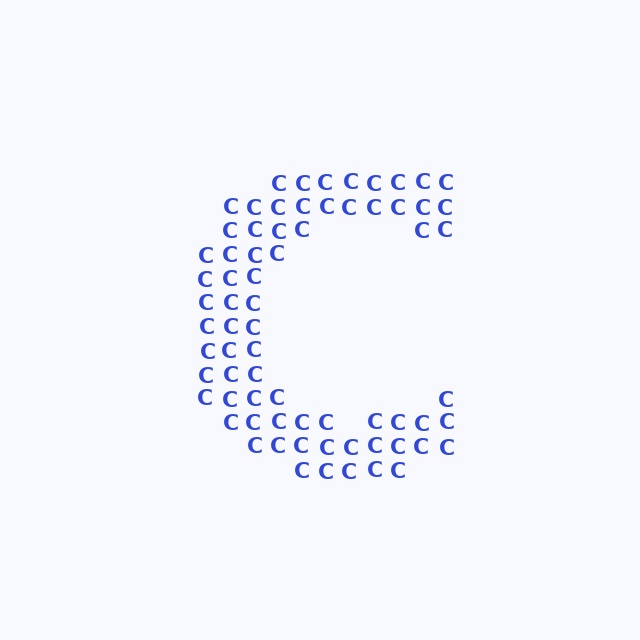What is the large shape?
The large shape is the letter C.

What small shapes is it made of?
It is made of small letter C's.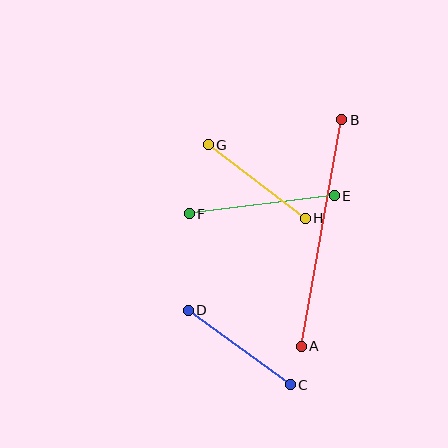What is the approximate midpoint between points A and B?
The midpoint is at approximately (321, 233) pixels.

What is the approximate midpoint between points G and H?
The midpoint is at approximately (257, 182) pixels.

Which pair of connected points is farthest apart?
Points A and B are farthest apart.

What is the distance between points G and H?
The distance is approximately 122 pixels.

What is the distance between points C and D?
The distance is approximately 127 pixels.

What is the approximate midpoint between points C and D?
The midpoint is at approximately (239, 347) pixels.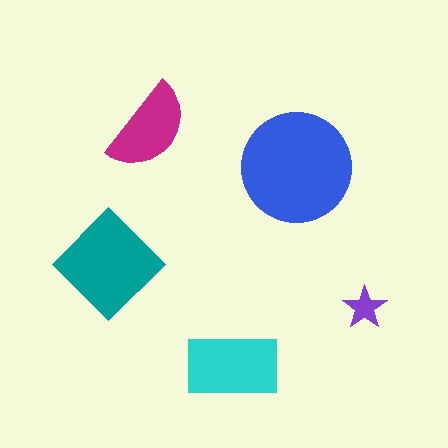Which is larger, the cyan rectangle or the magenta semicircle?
The cyan rectangle.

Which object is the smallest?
The purple star.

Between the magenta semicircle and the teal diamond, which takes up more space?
The teal diamond.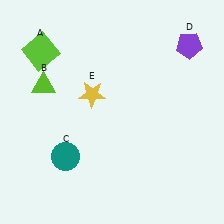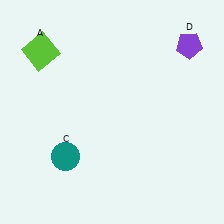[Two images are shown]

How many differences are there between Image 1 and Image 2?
There are 2 differences between the two images.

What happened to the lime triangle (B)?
The lime triangle (B) was removed in Image 2. It was in the top-left area of Image 1.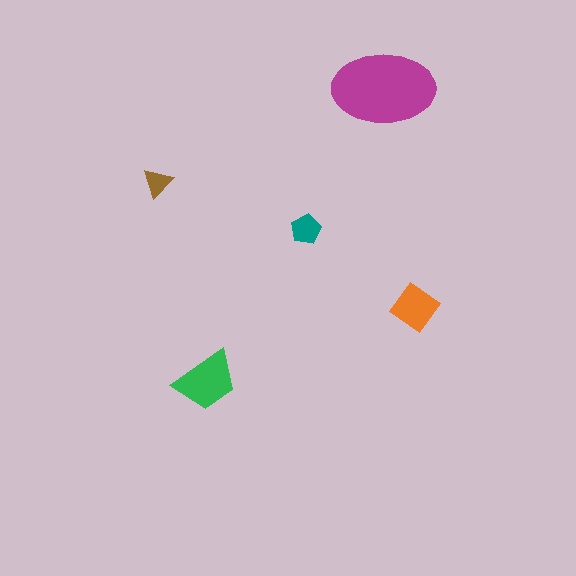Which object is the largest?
The magenta ellipse.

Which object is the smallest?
The brown triangle.